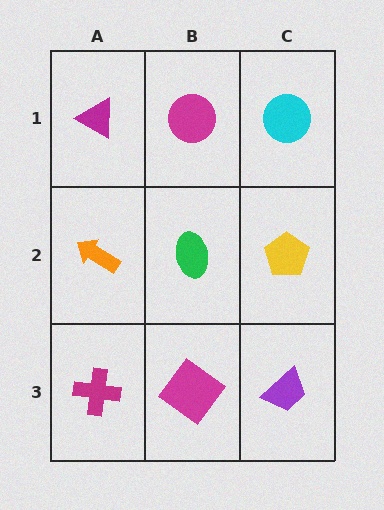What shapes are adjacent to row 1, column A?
An orange arrow (row 2, column A), a magenta circle (row 1, column B).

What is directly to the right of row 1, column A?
A magenta circle.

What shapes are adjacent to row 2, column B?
A magenta circle (row 1, column B), a magenta diamond (row 3, column B), an orange arrow (row 2, column A), a yellow pentagon (row 2, column C).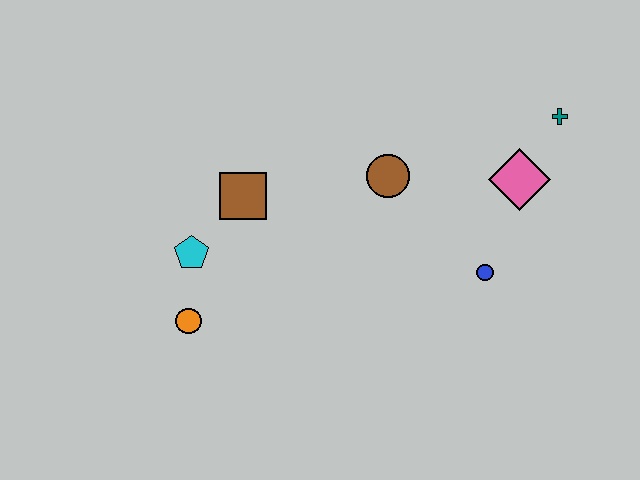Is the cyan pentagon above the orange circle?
Yes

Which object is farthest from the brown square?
The teal cross is farthest from the brown square.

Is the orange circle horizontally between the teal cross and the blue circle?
No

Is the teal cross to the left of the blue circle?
No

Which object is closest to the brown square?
The cyan pentagon is closest to the brown square.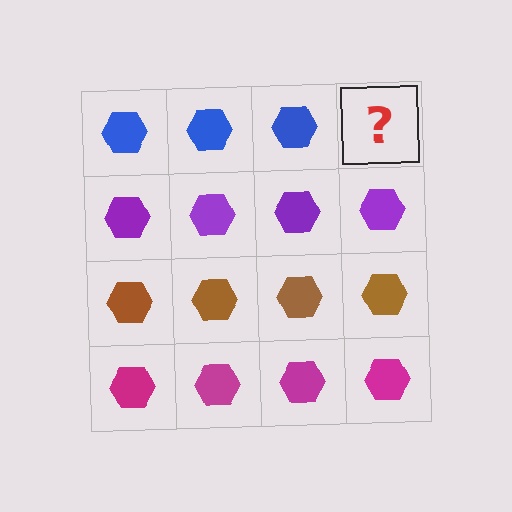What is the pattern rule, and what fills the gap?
The rule is that each row has a consistent color. The gap should be filled with a blue hexagon.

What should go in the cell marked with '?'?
The missing cell should contain a blue hexagon.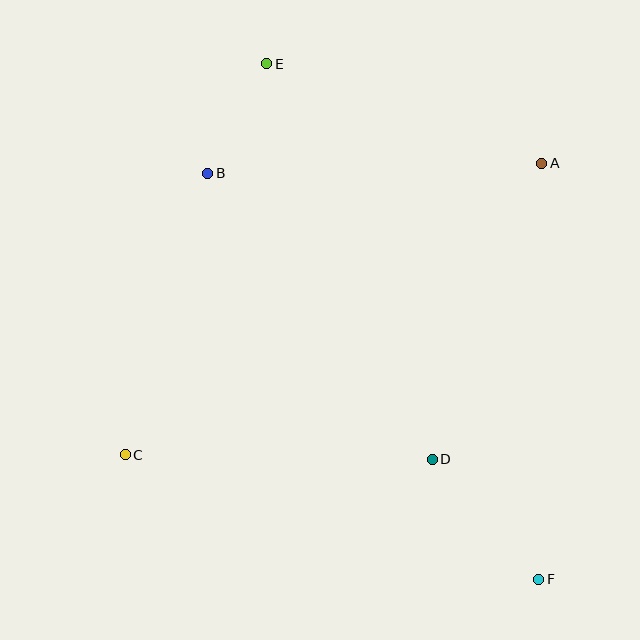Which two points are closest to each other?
Points B and E are closest to each other.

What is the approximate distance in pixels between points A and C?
The distance between A and C is approximately 509 pixels.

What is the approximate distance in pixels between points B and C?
The distance between B and C is approximately 294 pixels.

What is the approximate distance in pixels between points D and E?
The distance between D and E is approximately 429 pixels.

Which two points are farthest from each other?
Points E and F are farthest from each other.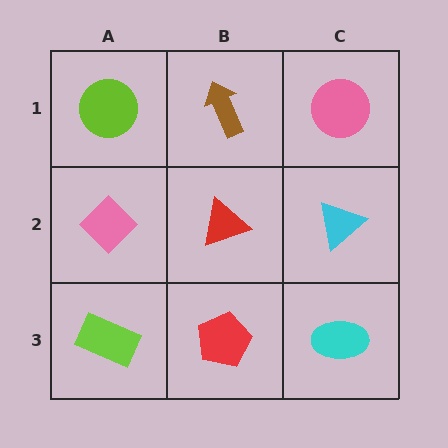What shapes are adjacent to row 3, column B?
A red triangle (row 2, column B), a lime rectangle (row 3, column A), a cyan ellipse (row 3, column C).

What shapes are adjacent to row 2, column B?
A brown arrow (row 1, column B), a red pentagon (row 3, column B), a pink diamond (row 2, column A), a cyan triangle (row 2, column C).